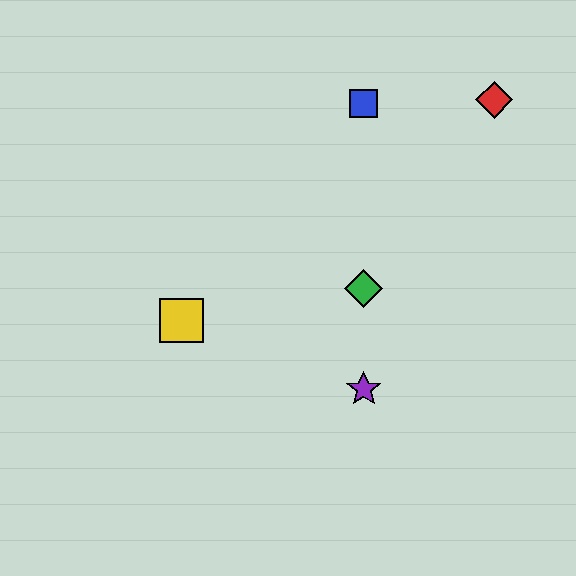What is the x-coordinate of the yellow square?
The yellow square is at x≈182.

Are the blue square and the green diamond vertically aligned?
Yes, both are at x≈364.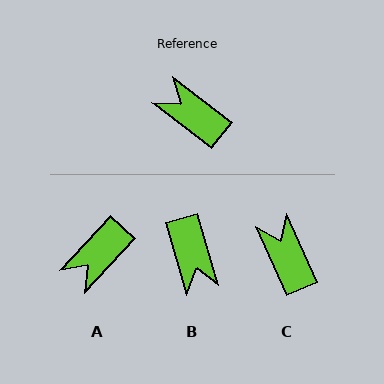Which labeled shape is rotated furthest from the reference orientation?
B, about 144 degrees away.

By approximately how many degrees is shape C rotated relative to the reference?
Approximately 28 degrees clockwise.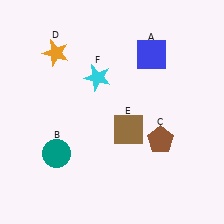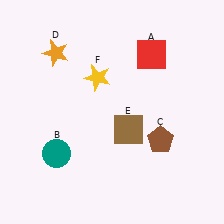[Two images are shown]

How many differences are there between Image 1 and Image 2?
There are 2 differences between the two images.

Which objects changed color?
A changed from blue to red. F changed from cyan to yellow.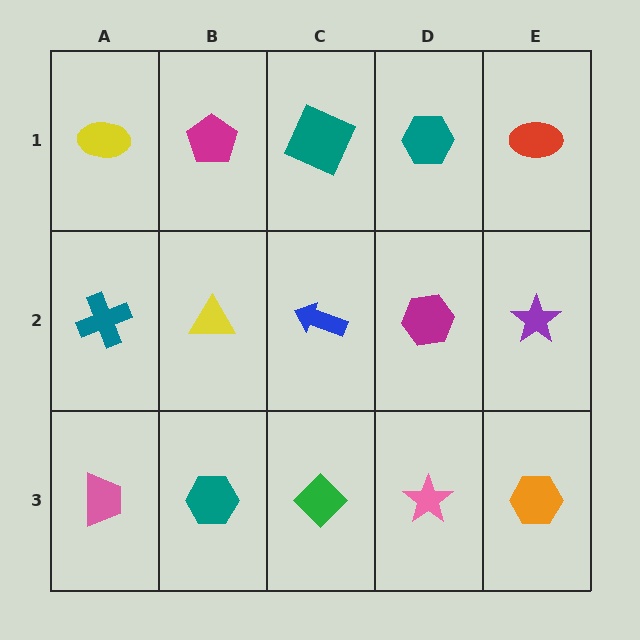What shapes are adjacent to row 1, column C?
A blue arrow (row 2, column C), a magenta pentagon (row 1, column B), a teal hexagon (row 1, column D).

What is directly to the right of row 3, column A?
A teal hexagon.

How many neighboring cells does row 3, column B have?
3.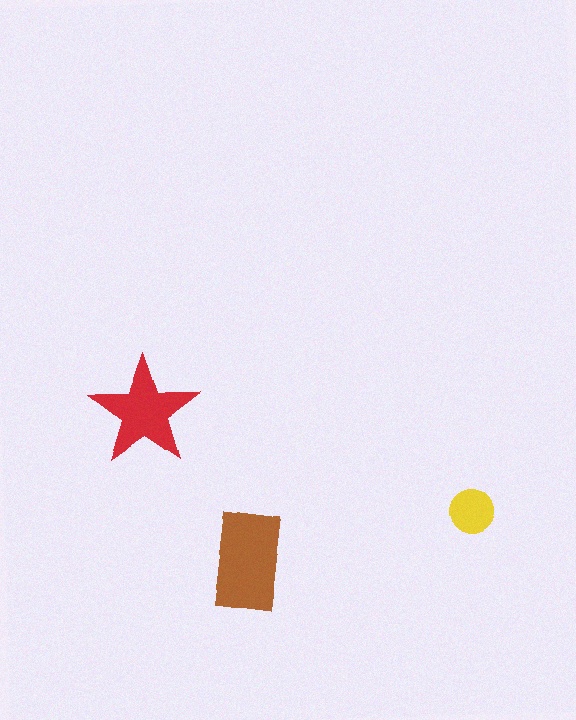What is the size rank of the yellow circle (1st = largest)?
3rd.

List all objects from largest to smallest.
The brown rectangle, the red star, the yellow circle.